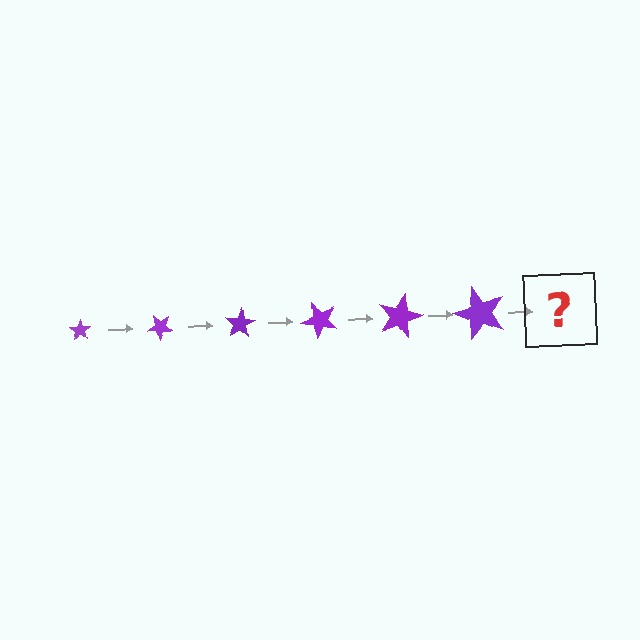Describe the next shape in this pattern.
It should be a star, larger than the previous one and rotated 240 degrees from the start.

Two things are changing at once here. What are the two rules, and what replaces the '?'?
The two rules are that the star grows larger each step and it rotates 40 degrees each step. The '?' should be a star, larger than the previous one and rotated 240 degrees from the start.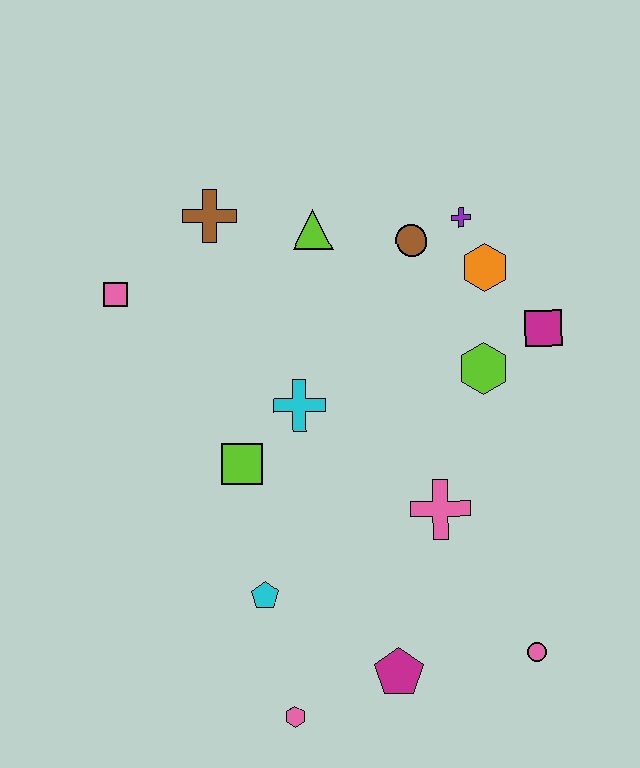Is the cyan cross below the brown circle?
Yes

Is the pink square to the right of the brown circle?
No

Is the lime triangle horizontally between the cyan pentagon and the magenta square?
Yes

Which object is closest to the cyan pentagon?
The pink hexagon is closest to the cyan pentagon.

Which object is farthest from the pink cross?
The pink square is farthest from the pink cross.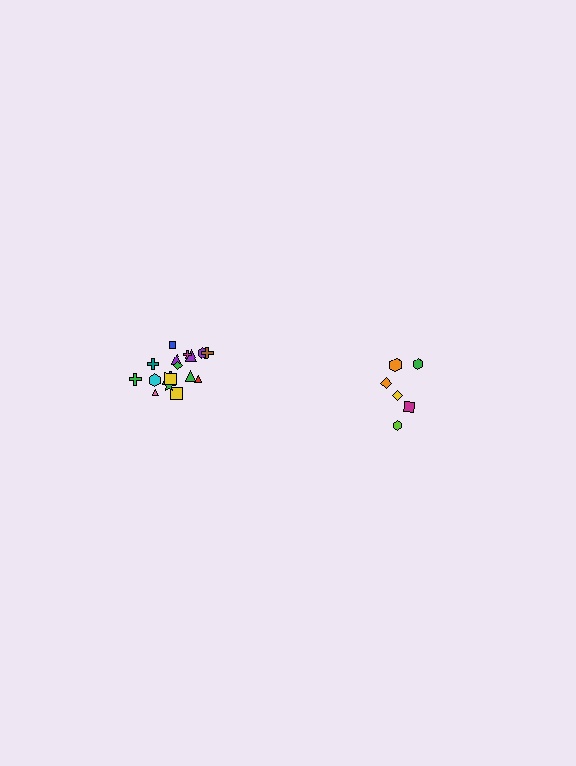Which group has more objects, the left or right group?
The left group.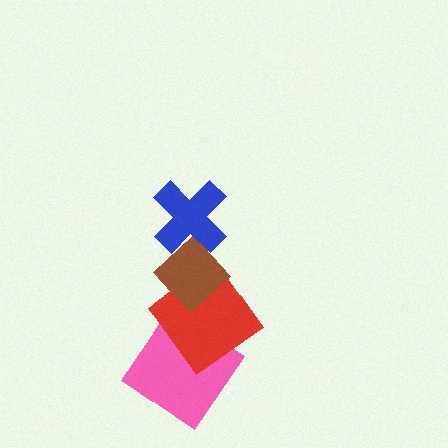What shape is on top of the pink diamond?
The red diamond is on top of the pink diamond.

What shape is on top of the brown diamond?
The blue cross is on top of the brown diamond.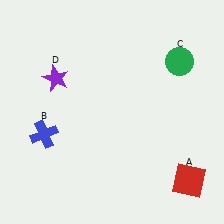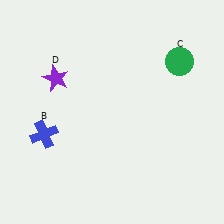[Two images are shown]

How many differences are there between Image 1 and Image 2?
There is 1 difference between the two images.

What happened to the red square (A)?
The red square (A) was removed in Image 2. It was in the bottom-right area of Image 1.